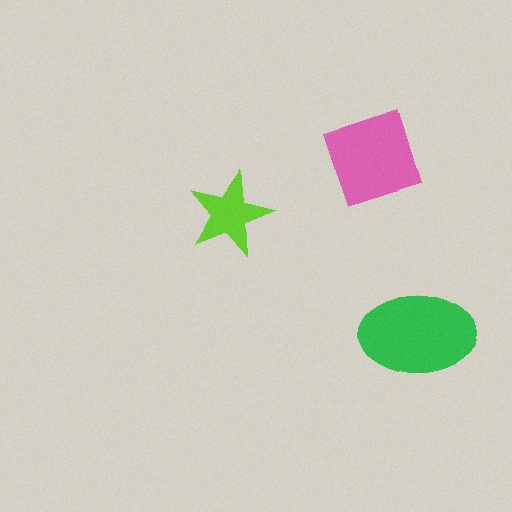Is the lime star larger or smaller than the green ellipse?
Smaller.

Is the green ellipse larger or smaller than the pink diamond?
Larger.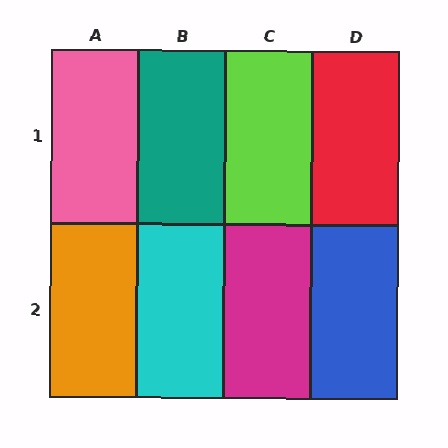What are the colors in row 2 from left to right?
Orange, cyan, magenta, blue.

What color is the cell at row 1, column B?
Teal.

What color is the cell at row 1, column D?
Red.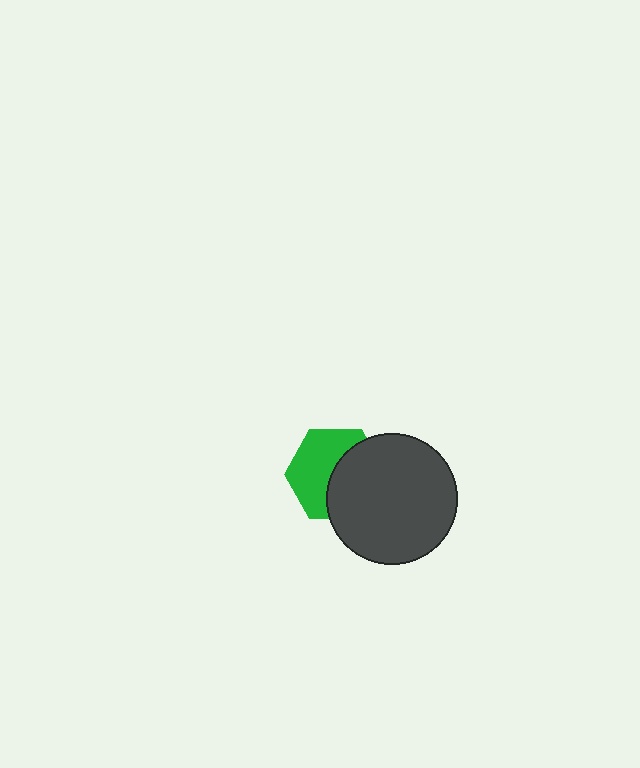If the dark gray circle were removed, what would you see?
You would see the complete green hexagon.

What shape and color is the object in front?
The object in front is a dark gray circle.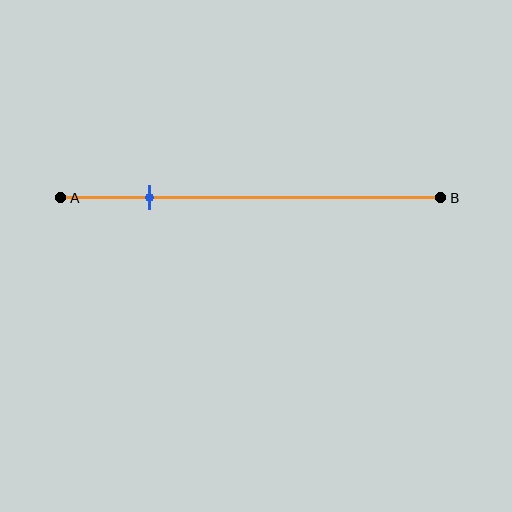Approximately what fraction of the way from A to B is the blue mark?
The blue mark is approximately 25% of the way from A to B.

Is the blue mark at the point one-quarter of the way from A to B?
Yes, the mark is approximately at the one-quarter point.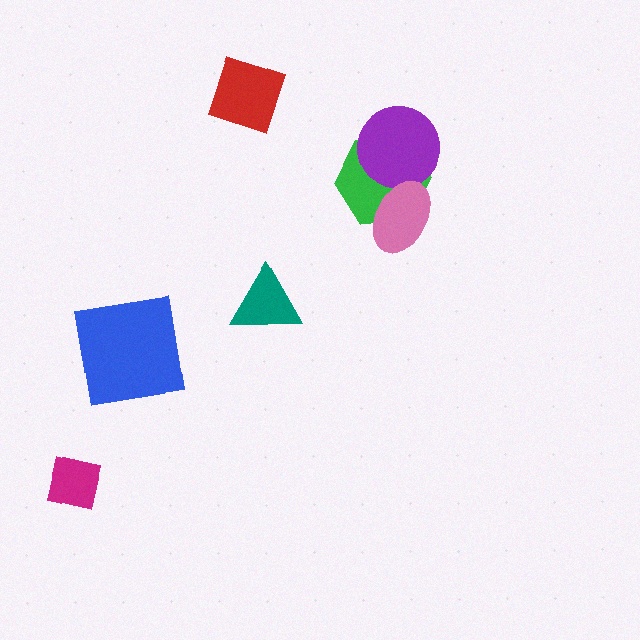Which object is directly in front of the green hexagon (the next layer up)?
The purple circle is directly in front of the green hexagon.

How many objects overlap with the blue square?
0 objects overlap with the blue square.